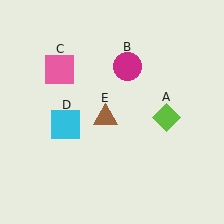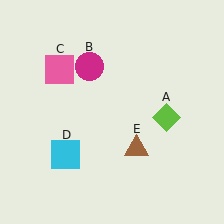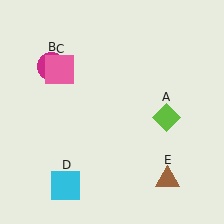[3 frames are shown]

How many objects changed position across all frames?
3 objects changed position: magenta circle (object B), cyan square (object D), brown triangle (object E).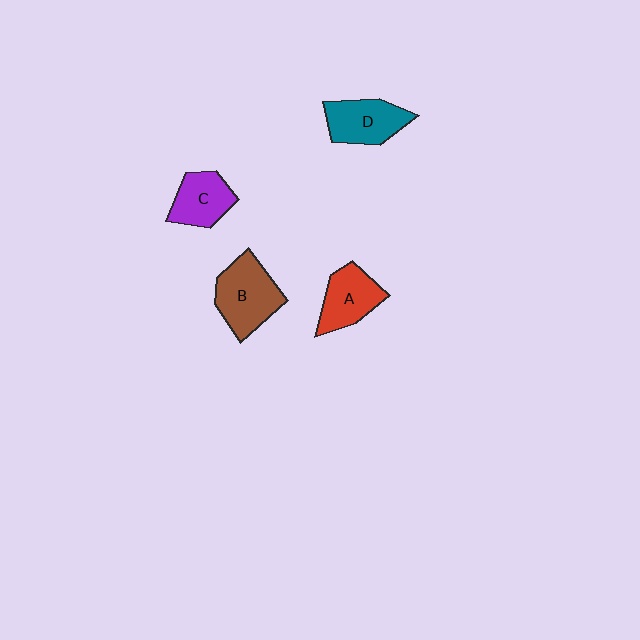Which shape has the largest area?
Shape B (brown).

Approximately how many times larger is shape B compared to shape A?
Approximately 1.3 times.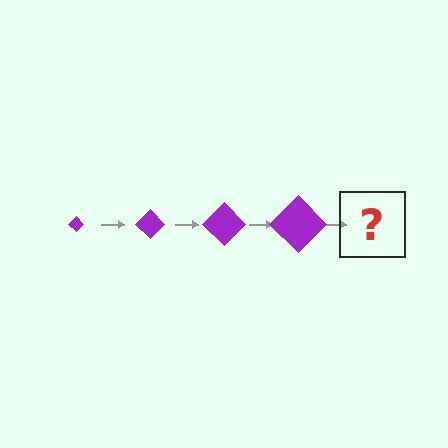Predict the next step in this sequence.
The next step is a purple diamond, larger than the previous one.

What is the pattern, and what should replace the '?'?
The pattern is that the diamond gets progressively larger each step. The '?' should be a purple diamond, larger than the previous one.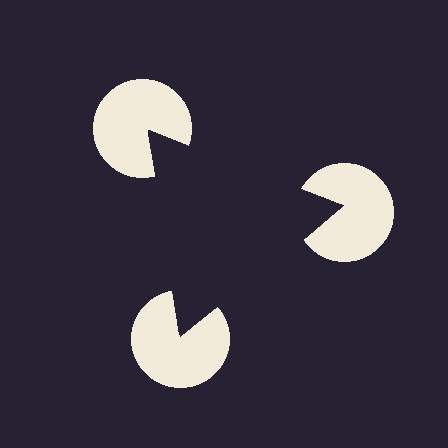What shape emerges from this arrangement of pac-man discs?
An illusory triangle — its edges are inferred from the aligned wedge cuts in the pac-man discs, not physically drawn.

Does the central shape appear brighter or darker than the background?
It typically appears slightly darker than the background, even though no actual brightness change is drawn.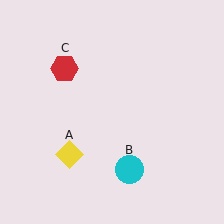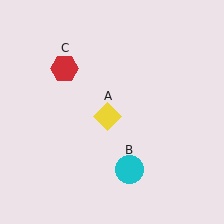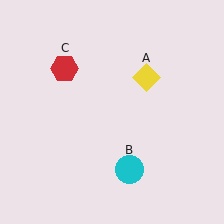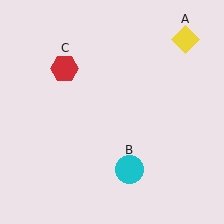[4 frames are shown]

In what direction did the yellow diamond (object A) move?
The yellow diamond (object A) moved up and to the right.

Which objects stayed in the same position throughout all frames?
Cyan circle (object B) and red hexagon (object C) remained stationary.